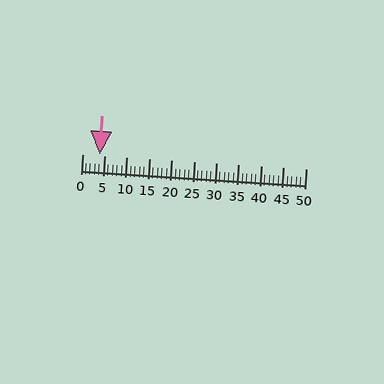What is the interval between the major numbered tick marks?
The major tick marks are spaced 5 units apart.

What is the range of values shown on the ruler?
The ruler shows values from 0 to 50.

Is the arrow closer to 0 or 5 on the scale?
The arrow is closer to 5.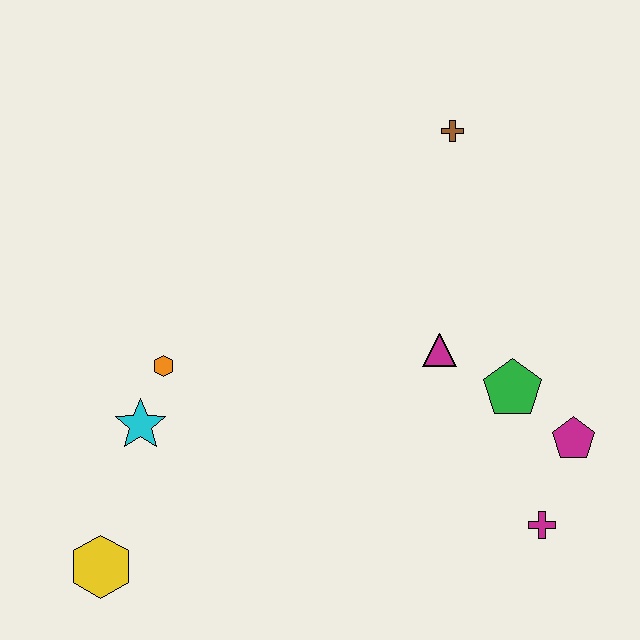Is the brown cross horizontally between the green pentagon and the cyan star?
Yes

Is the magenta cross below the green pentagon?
Yes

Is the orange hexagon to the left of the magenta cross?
Yes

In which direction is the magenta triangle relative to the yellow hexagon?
The magenta triangle is to the right of the yellow hexagon.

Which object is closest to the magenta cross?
The magenta pentagon is closest to the magenta cross.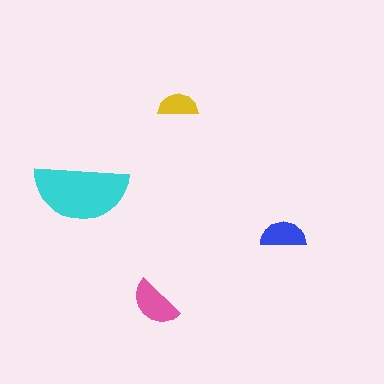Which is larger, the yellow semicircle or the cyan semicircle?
The cyan one.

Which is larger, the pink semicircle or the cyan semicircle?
The cyan one.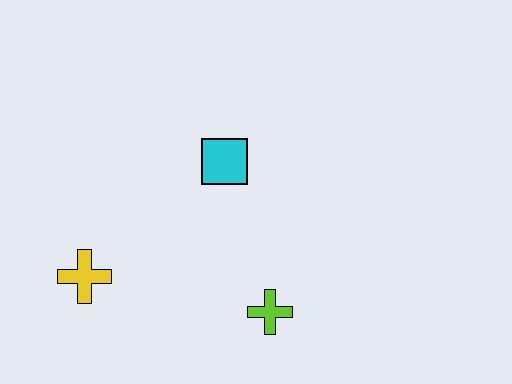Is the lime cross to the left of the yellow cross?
No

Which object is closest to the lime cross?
The cyan square is closest to the lime cross.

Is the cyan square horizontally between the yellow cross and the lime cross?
Yes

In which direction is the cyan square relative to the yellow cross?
The cyan square is to the right of the yellow cross.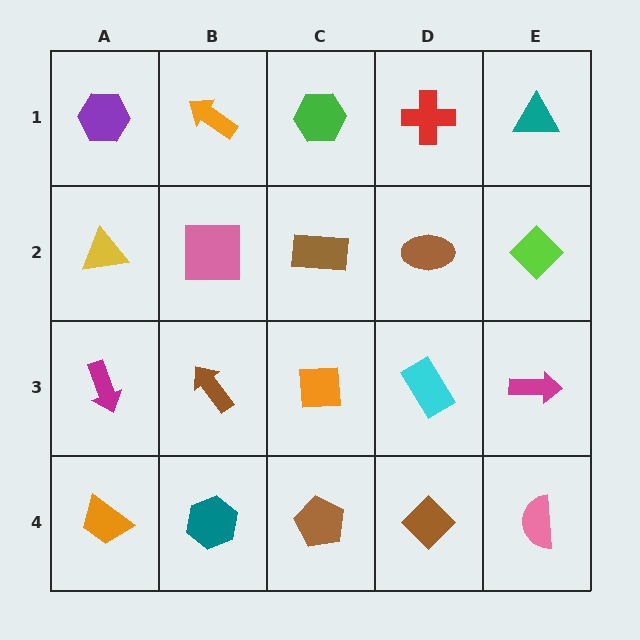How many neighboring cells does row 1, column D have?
3.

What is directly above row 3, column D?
A brown ellipse.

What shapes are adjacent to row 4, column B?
A brown arrow (row 3, column B), an orange trapezoid (row 4, column A), a brown pentagon (row 4, column C).